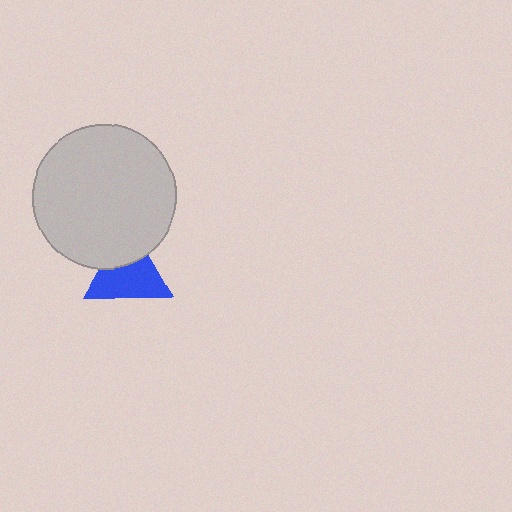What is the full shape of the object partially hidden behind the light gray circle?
The partially hidden object is a blue triangle.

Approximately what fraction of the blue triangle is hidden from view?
Roughly 34% of the blue triangle is hidden behind the light gray circle.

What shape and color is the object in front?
The object in front is a light gray circle.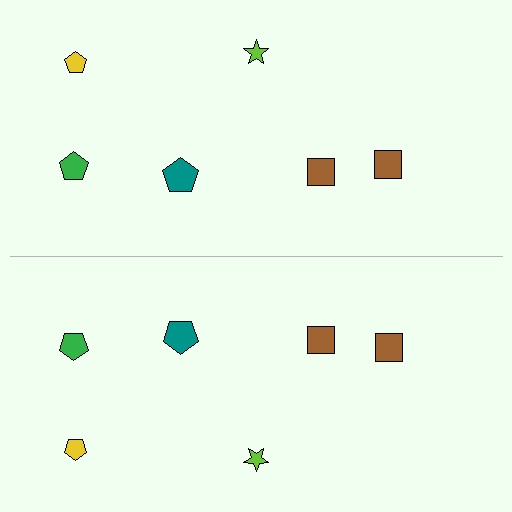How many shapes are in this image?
There are 12 shapes in this image.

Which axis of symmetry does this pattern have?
The pattern has a horizontal axis of symmetry running through the center of the image.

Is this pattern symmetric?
Yes, this pattern has bilateral (reflection) symmetry.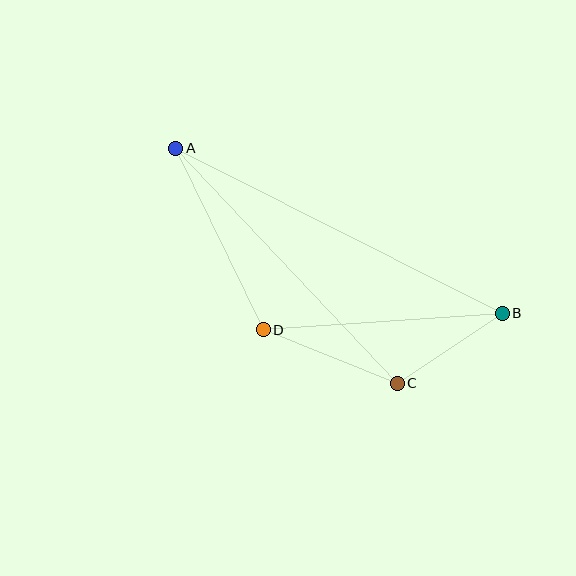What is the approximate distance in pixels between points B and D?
The distance between B and D is approximately 240 pixels.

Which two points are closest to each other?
Points B and C are closest to each other.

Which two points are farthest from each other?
Points A and B are farthest from each other.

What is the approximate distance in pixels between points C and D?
The distance between C and D is approximately 145 pixels.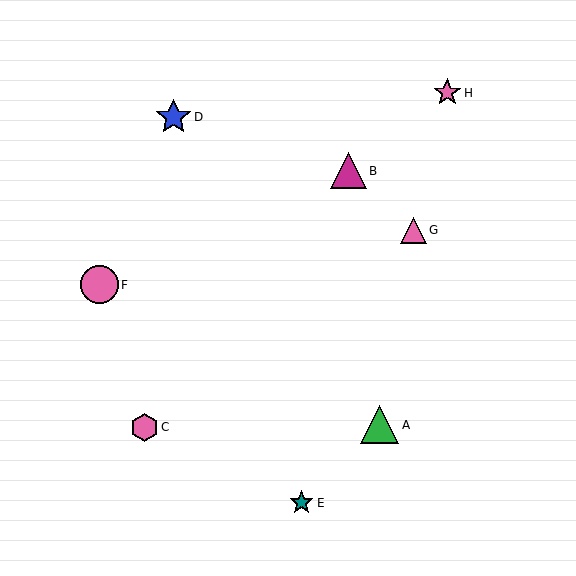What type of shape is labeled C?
Shape C is a pink hexagon.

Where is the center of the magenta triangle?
The center of the magenta triangle is at (348, 171).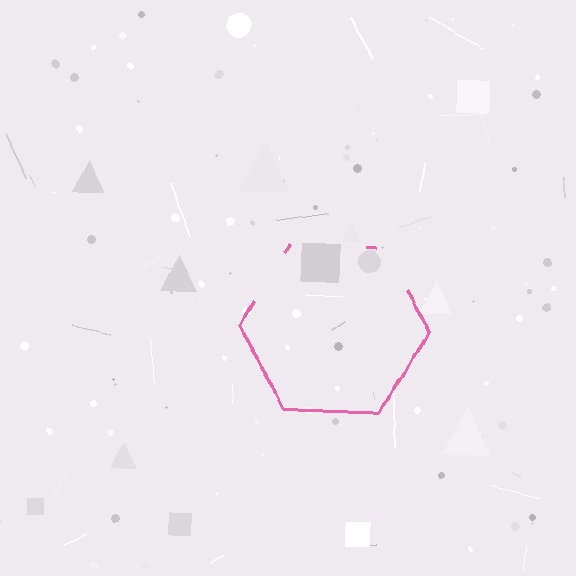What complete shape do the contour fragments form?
The contour fragments form a hexagon.